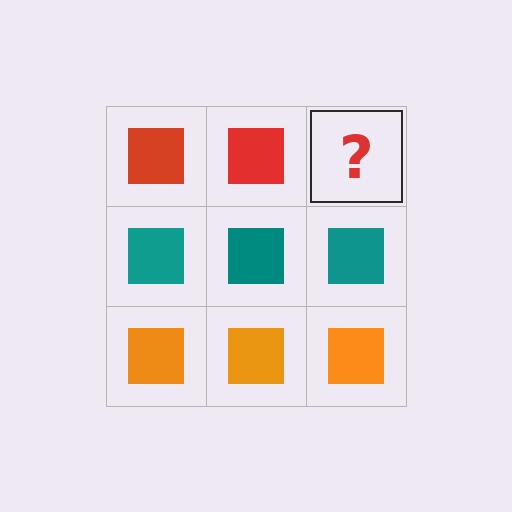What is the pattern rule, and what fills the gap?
The rule is that each row has a consistent color. The gap should be filled with a red square.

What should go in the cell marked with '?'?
The missing cell should contain a red square.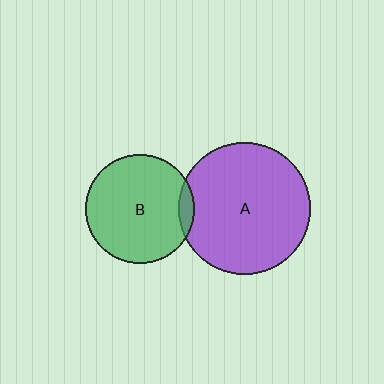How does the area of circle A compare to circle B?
Approximately 1.5 times.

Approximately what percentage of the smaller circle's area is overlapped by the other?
Approximately 5%.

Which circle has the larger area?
Circle A (purple).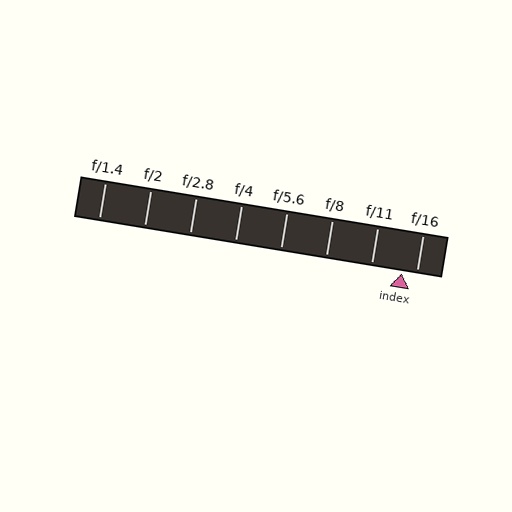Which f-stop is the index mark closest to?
The index mark is closest to f/16.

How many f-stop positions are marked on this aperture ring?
There are 8 f-stop positions marked.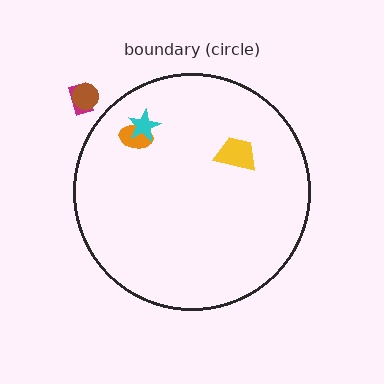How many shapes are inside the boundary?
3 inside, 2 outside.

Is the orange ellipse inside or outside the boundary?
Inside.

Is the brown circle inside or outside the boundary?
Outside.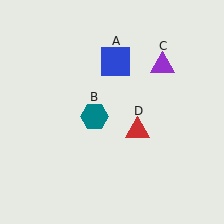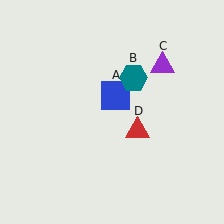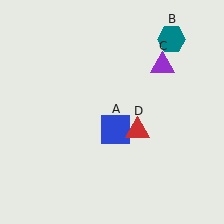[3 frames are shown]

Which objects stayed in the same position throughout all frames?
Purple triangle (object C) and red triangle (object D) remained stationary.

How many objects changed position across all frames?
2 objects changed position: blue square (object A), teal hexagon (object B).